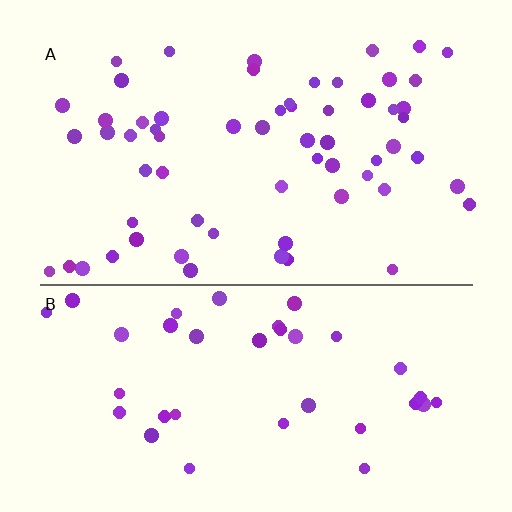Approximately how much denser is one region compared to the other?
Approximately 1.6× — region A over region B.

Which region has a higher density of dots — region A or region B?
A (the top).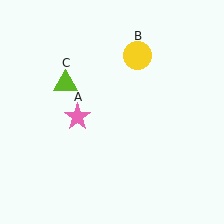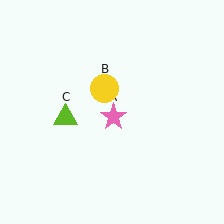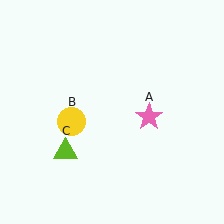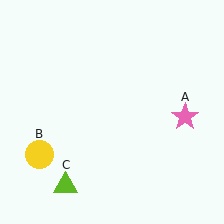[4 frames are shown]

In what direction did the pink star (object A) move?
The pink star (object A) moved right.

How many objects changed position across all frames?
3 objects changed position: pink star (object A), yellow circle (object B), lime triangle (object C).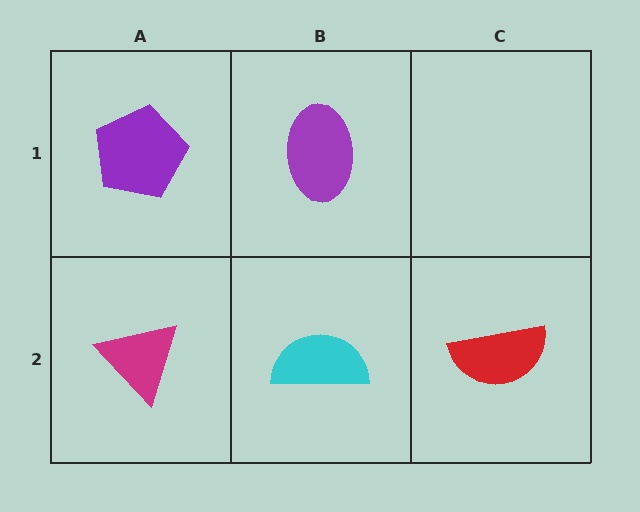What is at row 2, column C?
A red semicircle.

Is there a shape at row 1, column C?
No, that cell is empty.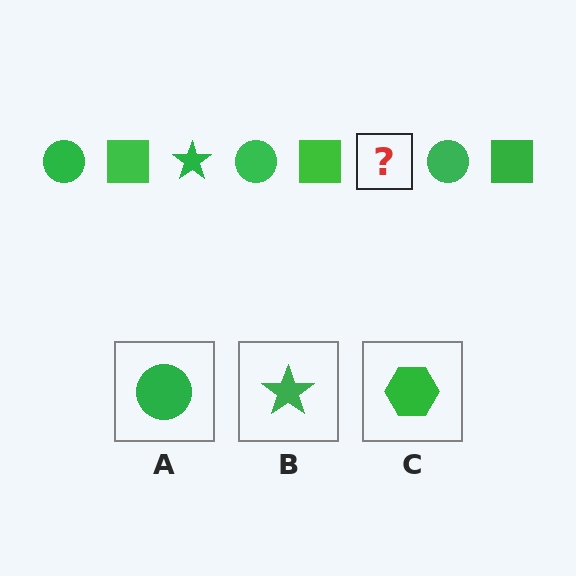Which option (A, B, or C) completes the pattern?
B.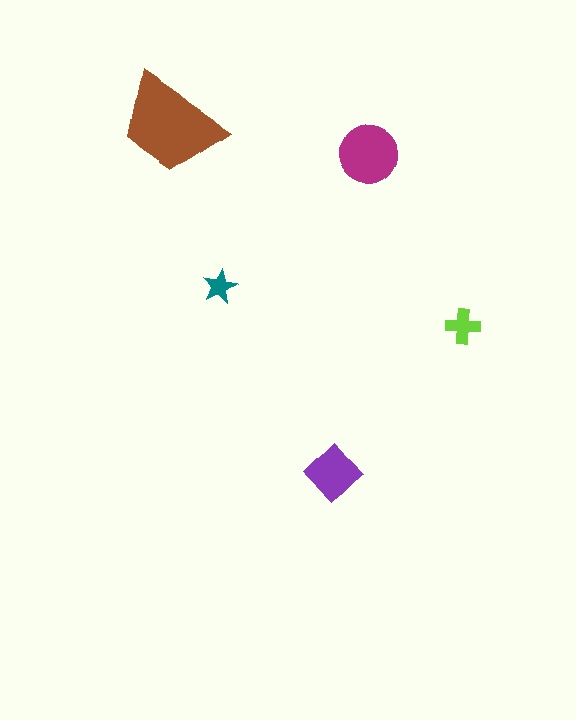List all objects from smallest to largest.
The teal star, the lime cross, the purple diamond, the magenta circle, the brown trapezoid.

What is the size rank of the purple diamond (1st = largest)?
3rd.